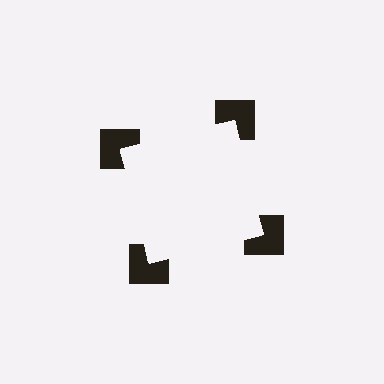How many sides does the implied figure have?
4 sides.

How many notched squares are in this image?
There are 4 — one at each vertex of the illusory square.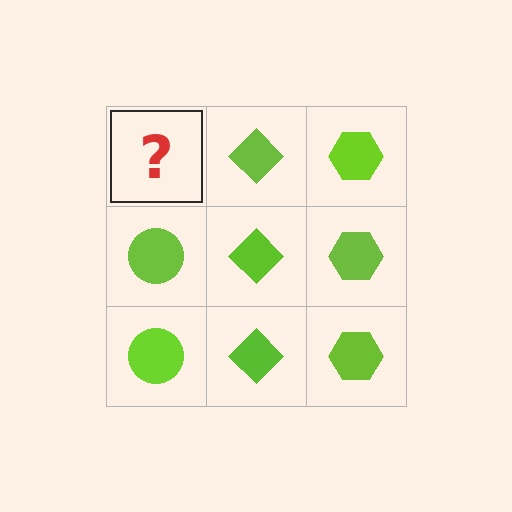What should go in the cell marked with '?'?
The missing cell should contain a lime circle.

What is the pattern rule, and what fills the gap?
The rule is that each column has a consistent shape. The gap should be filled with a lime circle.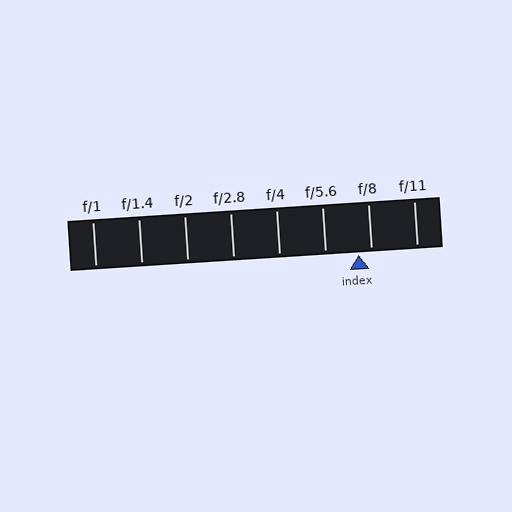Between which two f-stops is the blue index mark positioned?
The index mark is between f/5.6 and f/8.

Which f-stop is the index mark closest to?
The index mark is closest to f/8.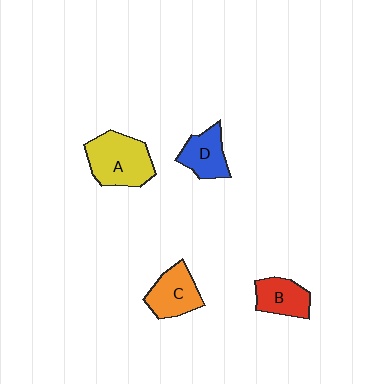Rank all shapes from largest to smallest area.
From largest to smallest: A (yellow), C (orange), D (blue), B (red).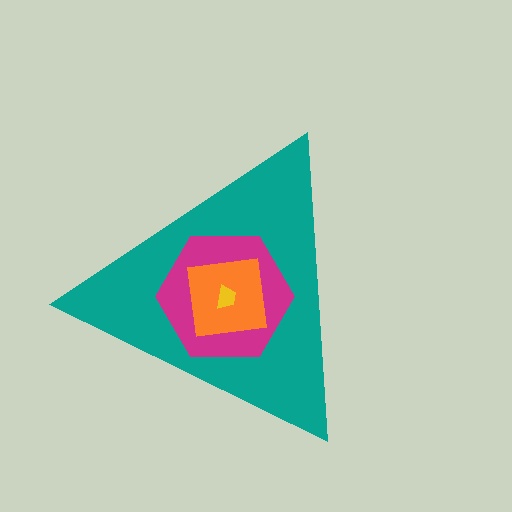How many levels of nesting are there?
4.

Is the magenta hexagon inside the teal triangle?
Yes.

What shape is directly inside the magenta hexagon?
The orange square.